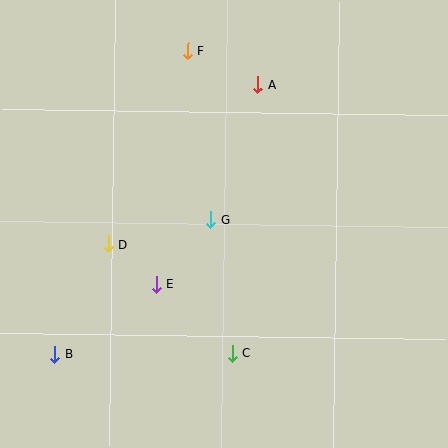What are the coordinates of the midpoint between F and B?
The midpoint between F and B is at (121, 203).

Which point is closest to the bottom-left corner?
Point B is closest to the bottom-left corner.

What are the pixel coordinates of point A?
Point A is at (258, 85).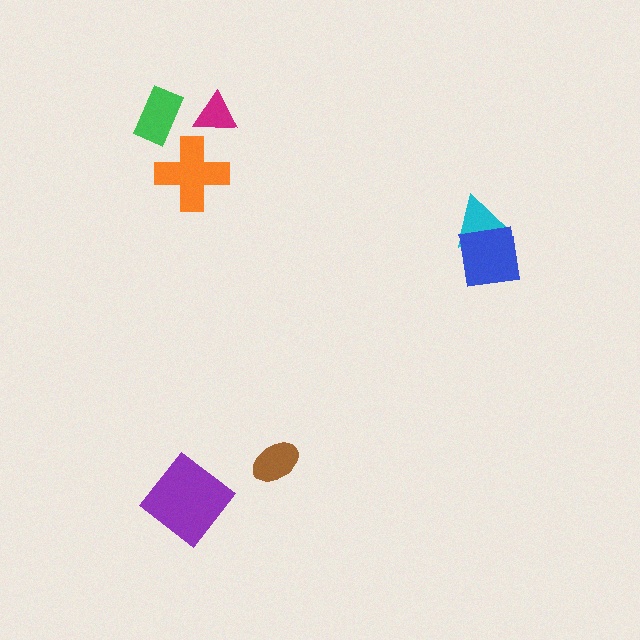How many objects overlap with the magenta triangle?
0 objects overlap with the magenta triangle.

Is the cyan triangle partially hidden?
Yes, it is partially covered by another shape.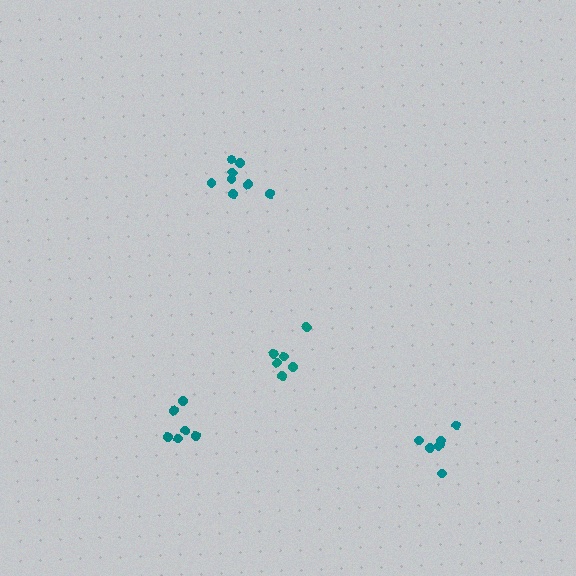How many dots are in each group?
Group 1: 7 dots, Group 2: 8 dots, Group 3: 6 dots, Group 4: 6 dots (27 total).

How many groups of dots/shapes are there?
There are 4 groups.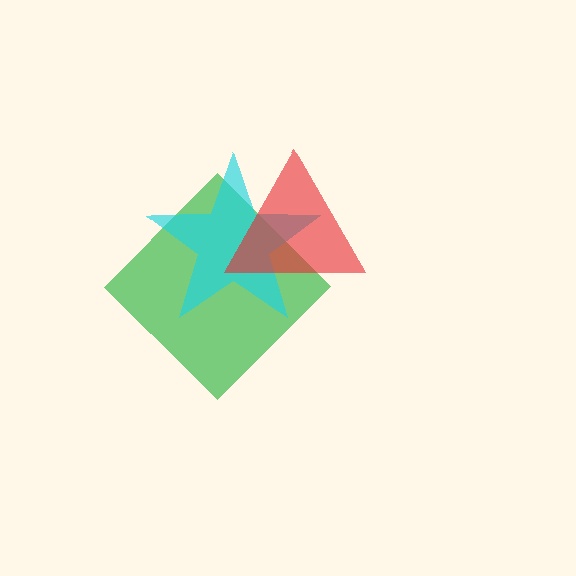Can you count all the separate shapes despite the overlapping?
Yes, there are 3 separate shapes.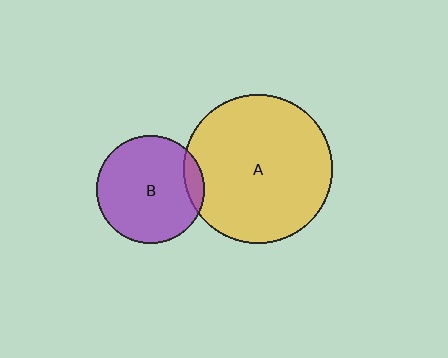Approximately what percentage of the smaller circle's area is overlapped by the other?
Approximately 10%.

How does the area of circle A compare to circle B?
Approximately 1.9 times.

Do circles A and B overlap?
Yes.